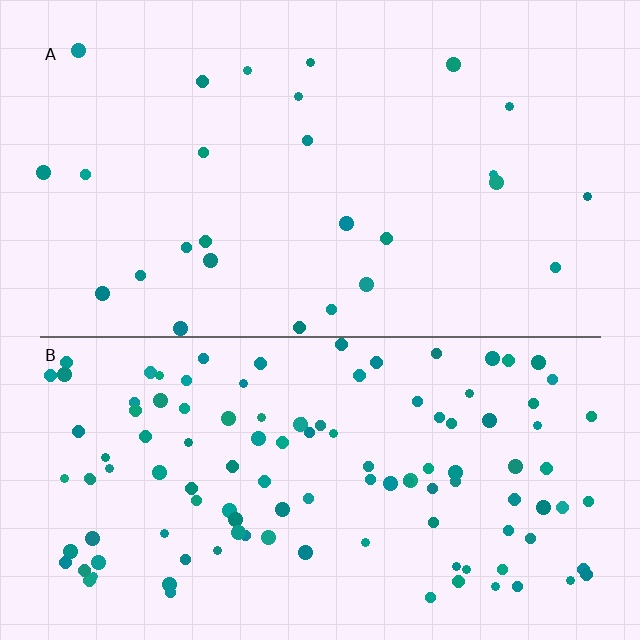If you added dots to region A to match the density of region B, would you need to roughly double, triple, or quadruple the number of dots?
Approximately quadruple.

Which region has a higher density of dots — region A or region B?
B (the bottom).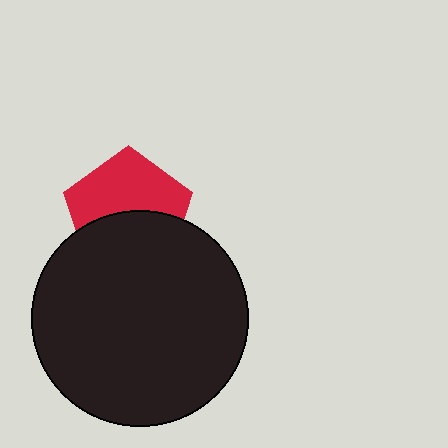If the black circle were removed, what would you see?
You would see the complete red pentagon.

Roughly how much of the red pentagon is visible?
About half of it is visible (roughly 53%).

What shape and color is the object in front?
The object in front is a black circle.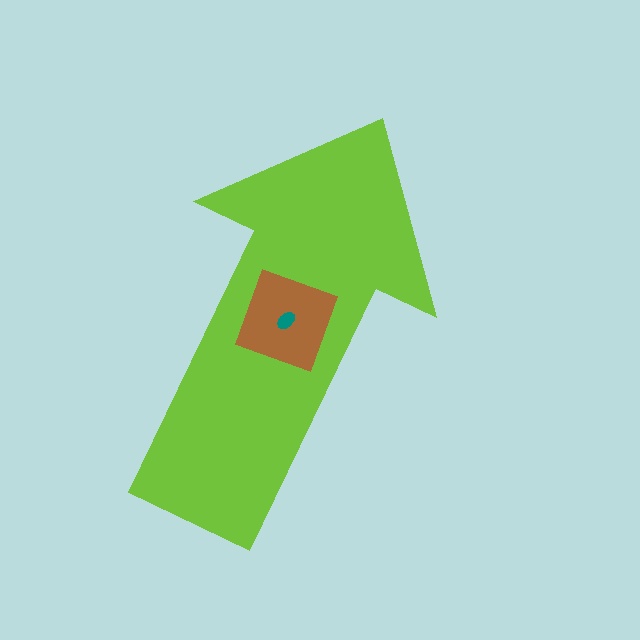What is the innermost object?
The teal ellipse.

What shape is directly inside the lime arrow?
The brown square.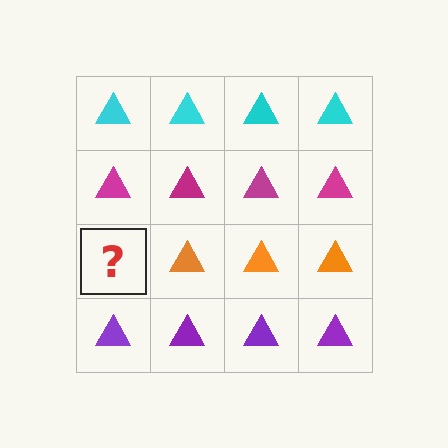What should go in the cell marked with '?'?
The missing cell should contain an orange triangle.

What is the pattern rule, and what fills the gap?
The rule is that each row has a consistent color. The gap should be filled with an orange triangle.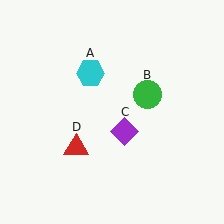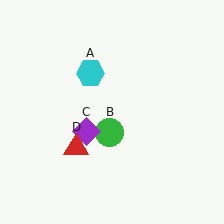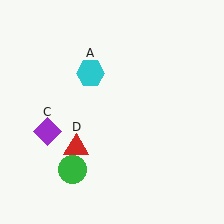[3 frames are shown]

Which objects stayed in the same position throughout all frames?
Cyan hexagon (object A) and red triangle (object D) remained stationary.